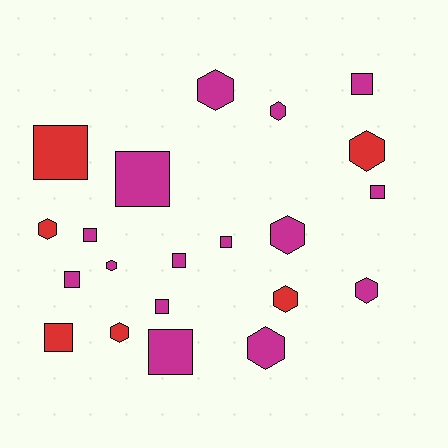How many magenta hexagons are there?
There are 6 magenta hexagons.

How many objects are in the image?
There are 21 objects.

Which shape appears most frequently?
Square, with 11 objects.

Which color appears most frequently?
Magenta, with 15 objects.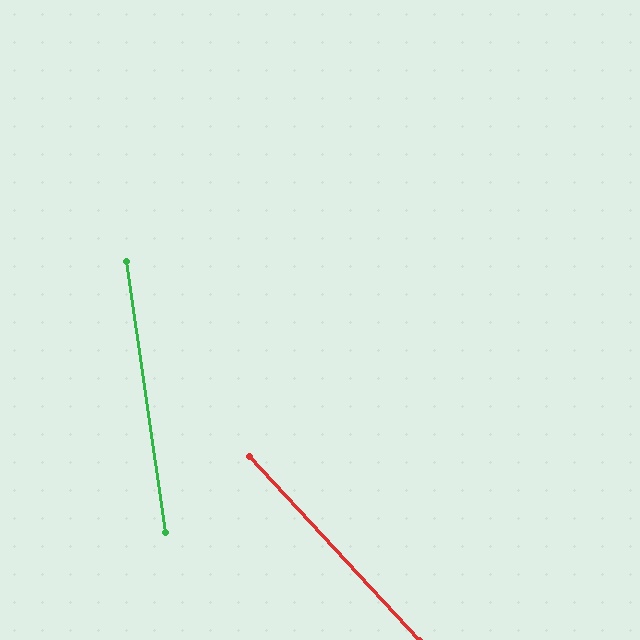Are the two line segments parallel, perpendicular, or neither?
Neither parallel nor perpendicular — they differ by about 35°.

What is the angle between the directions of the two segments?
Approximately 35 degrees.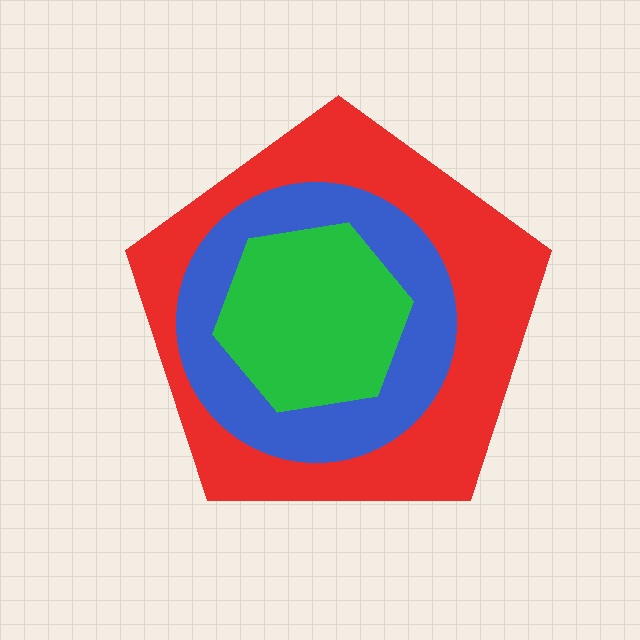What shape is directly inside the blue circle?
The green hexagon.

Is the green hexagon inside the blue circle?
Yes.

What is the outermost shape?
The red pentagon.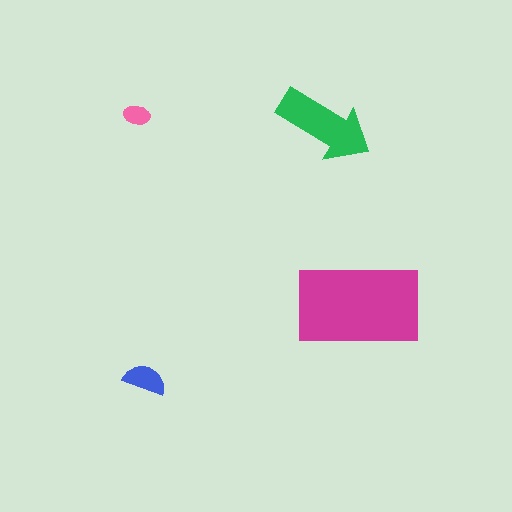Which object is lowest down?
The blue semicircle is bottommost.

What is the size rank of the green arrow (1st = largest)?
2nd.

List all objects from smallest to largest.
The pink ellipse, the blue semicircle, the green arrow, the magenta rectangle.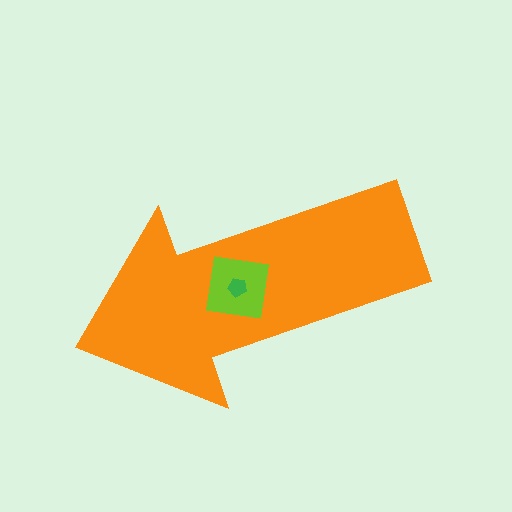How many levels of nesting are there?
3.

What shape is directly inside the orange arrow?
The lime square.